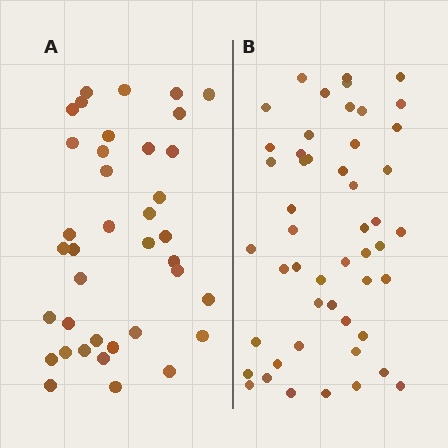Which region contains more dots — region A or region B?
Region B (the right region) has more dots.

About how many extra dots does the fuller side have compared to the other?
Region B has roughly 12 or so more dots than region A.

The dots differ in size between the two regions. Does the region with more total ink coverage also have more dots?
No. Region A has more total ink coverage because its dots are larger, but region B actually contains more individual dots. Total area can be misleading — the number of items is what matters here.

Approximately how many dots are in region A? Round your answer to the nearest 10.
About 40 dots. (The exact count is 38, which rounds to 40.)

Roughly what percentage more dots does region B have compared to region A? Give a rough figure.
About 30% more.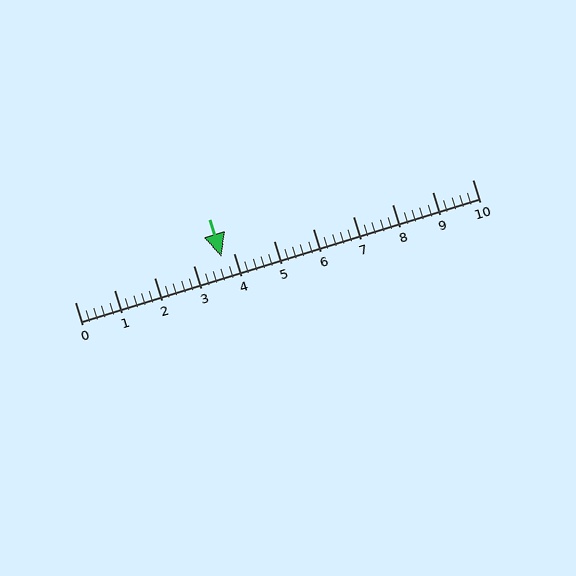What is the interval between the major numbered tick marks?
The major tick marks are spaced 1 units apart.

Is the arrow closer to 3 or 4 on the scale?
The arrow is closer to 4.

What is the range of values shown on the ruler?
The ruler shows values from 0 to 10.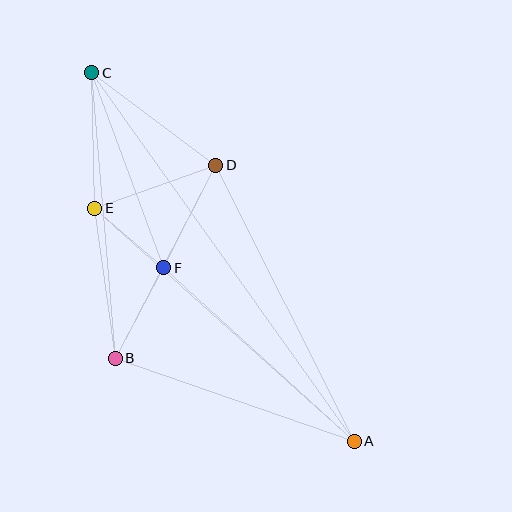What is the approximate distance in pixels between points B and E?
The distance between B and E is approximately 151 pixels.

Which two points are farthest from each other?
Points A and C are farthest from each other.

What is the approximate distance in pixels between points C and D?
The distance between C and D is approximately 155 pixels.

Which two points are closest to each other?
Points E and F are closest to each other.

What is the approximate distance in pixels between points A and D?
The distance between A and D is approximately 308 pixels.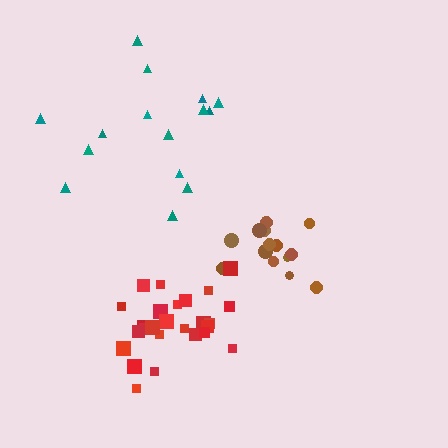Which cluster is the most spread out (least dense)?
Teal.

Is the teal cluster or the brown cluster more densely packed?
Brown.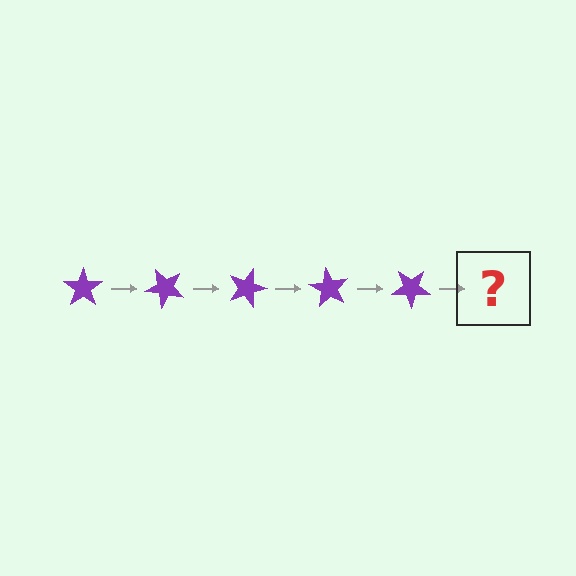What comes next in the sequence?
The next element should be a purple star rotated 225 degrees.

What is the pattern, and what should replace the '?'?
The pattern is that the star rotates 45 degrees each step. The '?' should be a purple star rotated 225 degrees.